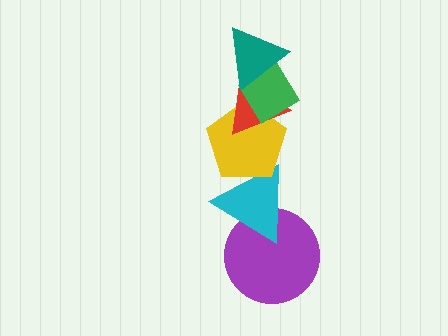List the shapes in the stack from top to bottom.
From top to bottom: the teal triangle, the green diamond, the red triangle, the yellow pentagon, the cyan triangle, the purple circle.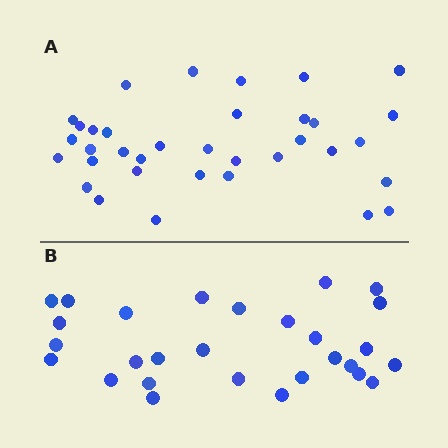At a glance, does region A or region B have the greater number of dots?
Region A (the top region) has more dots.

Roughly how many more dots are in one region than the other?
Region A has roughly 8 or so more dots than region B.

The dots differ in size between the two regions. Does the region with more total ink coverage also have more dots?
No. Region B has more total ink coverage because its dots are larger, but region A actually contains more individual dots. Total area can be misleading — the number of items is what matters here.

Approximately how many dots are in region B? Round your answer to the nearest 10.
About 30 dots. (The exact count is 28, which rounds to 30.)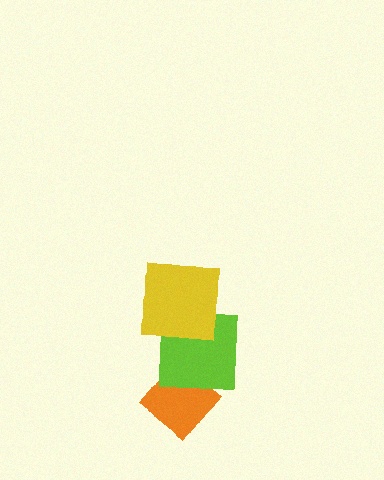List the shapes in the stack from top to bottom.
From top to bottom: the yellow square, the lime square, the orange diamond.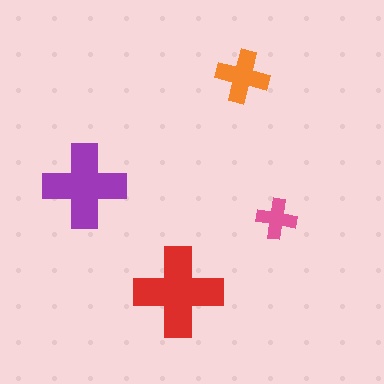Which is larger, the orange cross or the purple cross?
The purple one.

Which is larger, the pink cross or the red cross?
The red one.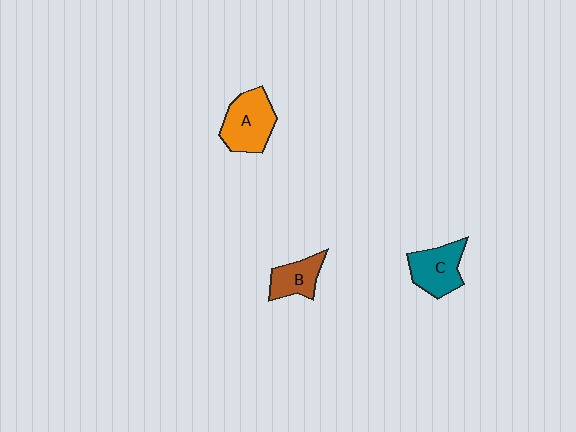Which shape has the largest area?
Shape A (orange).